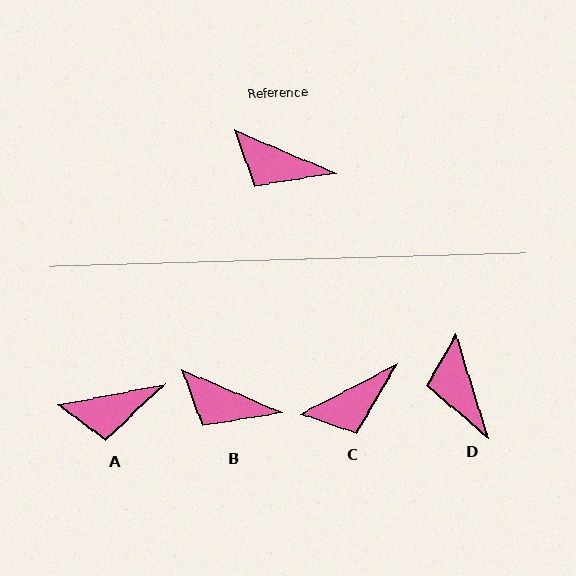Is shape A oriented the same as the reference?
No, it is off by about 34 degrees.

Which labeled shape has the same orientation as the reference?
B.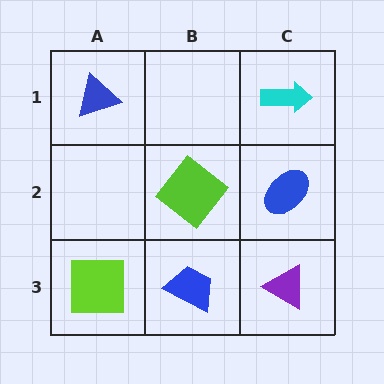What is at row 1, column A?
A blue triangle.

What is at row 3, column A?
A lime square.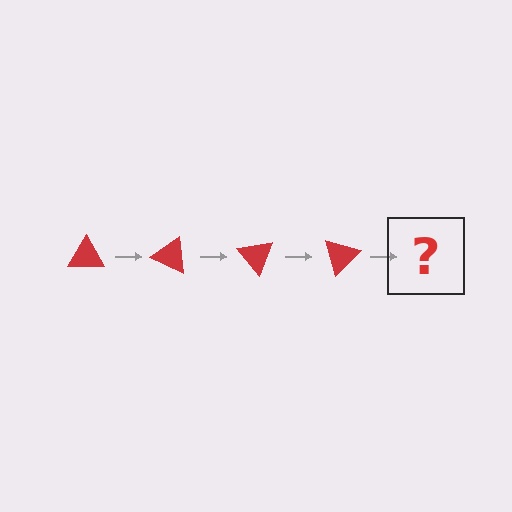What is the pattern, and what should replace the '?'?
The pattern is that the triangle rotates 25 degrees each step. The '?' should be a red triangle rotated 100 degrees.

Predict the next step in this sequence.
The next step is a red triangle rotated 100 degrees.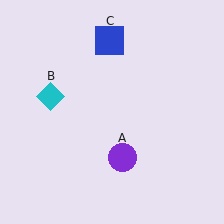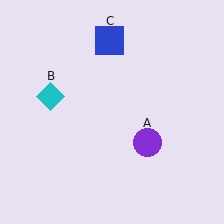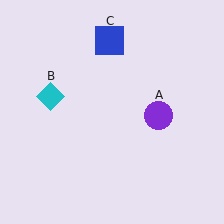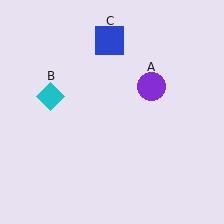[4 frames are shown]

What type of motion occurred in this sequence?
The purple circle (object A) rotated counterclockwise around the center of the scene.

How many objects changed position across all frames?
1 object changed position: purple circle (object A).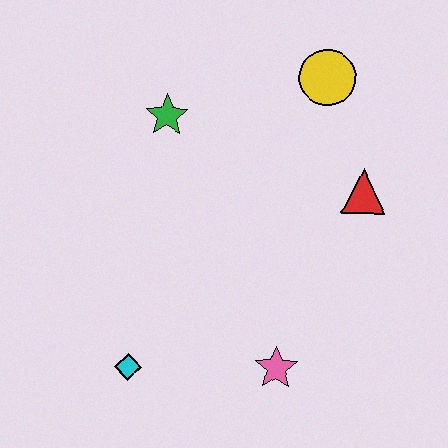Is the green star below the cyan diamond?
No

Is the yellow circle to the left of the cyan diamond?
No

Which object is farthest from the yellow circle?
The cyan diamond is farthest from the yellow circle.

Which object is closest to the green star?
The yellow circle is closest to the green star.